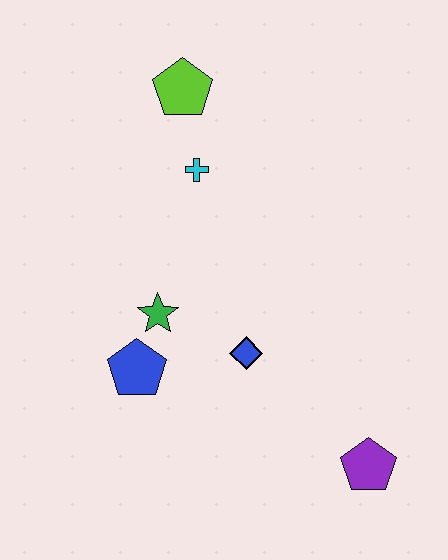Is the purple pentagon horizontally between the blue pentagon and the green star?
No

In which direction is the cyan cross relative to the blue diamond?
The cyan cross is above the blue diamond.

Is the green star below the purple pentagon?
No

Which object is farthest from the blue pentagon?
The lime pentagon is farthest from the blue pentagon.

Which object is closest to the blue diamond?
The green star is closest to the blue diamond.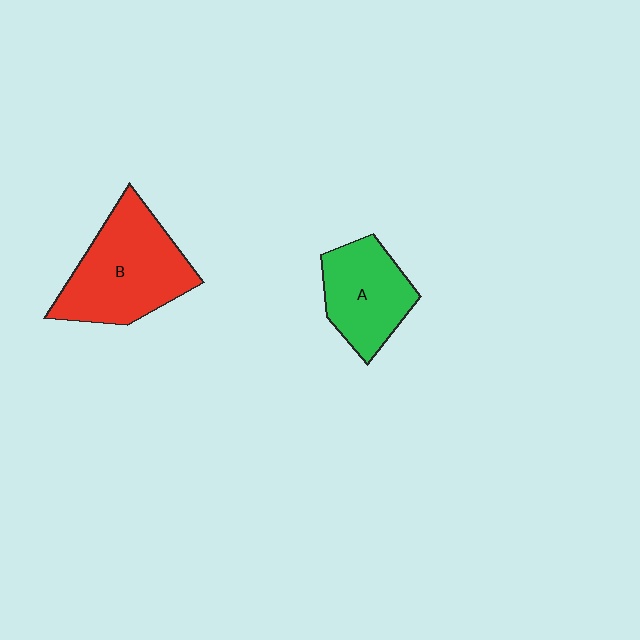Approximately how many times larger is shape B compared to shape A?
Approximately 1.4 times.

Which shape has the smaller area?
Shape A (green).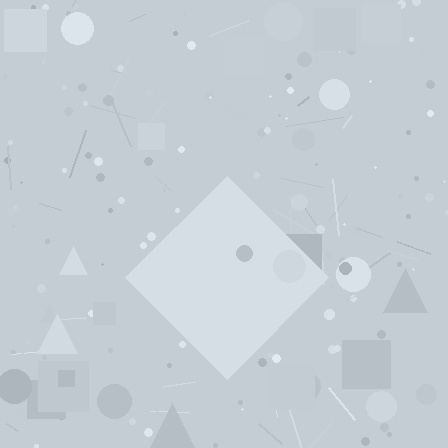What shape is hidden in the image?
A diamond is hidden in the image.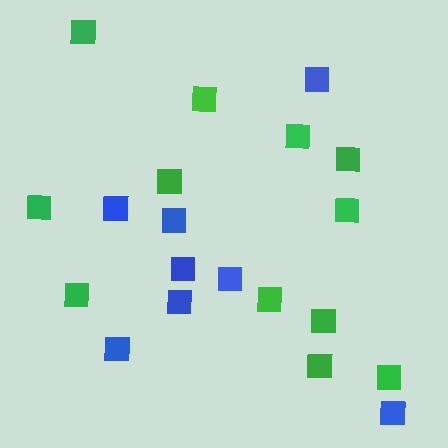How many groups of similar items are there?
There are 2 groups: one group of green squares (12) and one group of blue squares (8).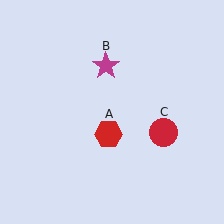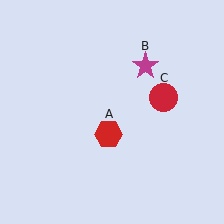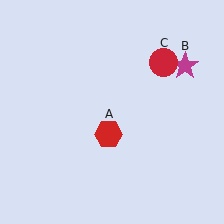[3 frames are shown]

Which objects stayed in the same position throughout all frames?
Red hexagon (object A) remained stationary.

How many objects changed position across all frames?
2 objects changed position: magenta star (object B), red circle (object C).